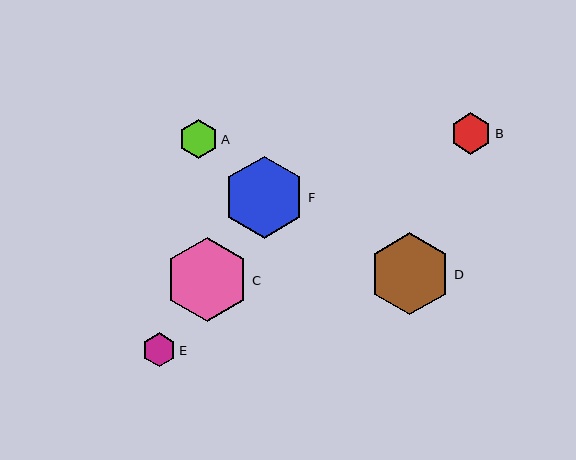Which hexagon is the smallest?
Hexagon E is the smallest with a size of approximately 34 pixels.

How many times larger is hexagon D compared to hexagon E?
Hexagon D is approximately 2.4 times the size of hexagon E.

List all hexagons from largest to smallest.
From largest to smallest: C, F, D, B, A, E.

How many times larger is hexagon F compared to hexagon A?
Hexagon F is approximately 2.1 times the size of hexagon A.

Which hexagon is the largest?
Hexagon C is the largest with a size of approximately 84 pixels.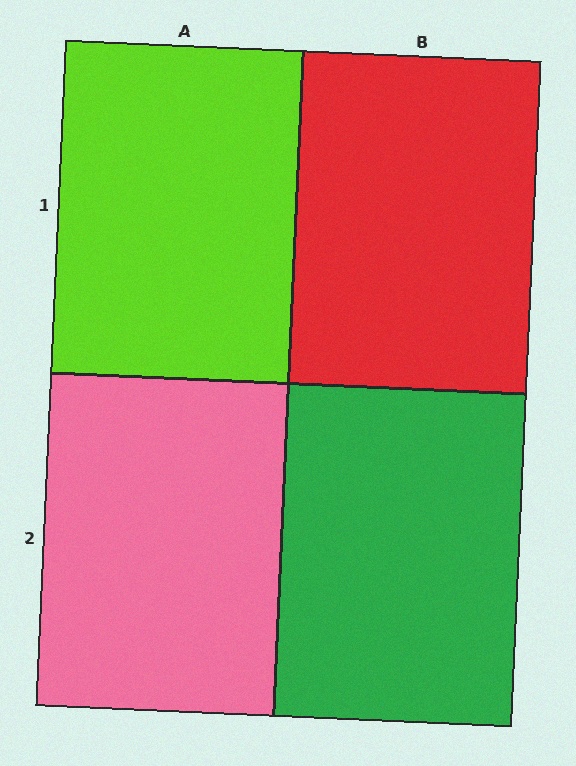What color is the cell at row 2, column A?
Pink.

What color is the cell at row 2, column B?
Green.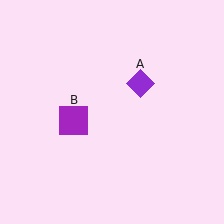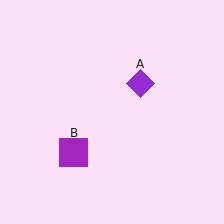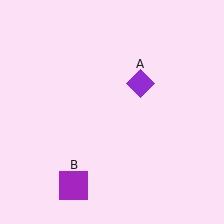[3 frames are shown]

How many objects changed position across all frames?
1 object changed position: purple square (object B).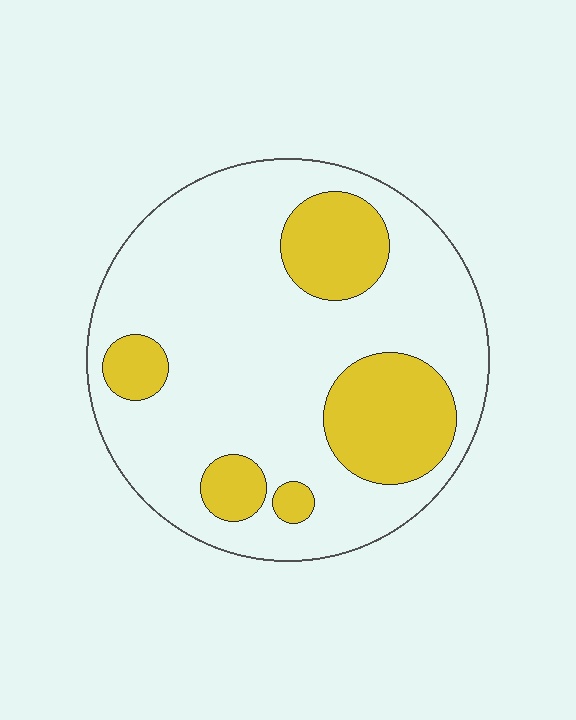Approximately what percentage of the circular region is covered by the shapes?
Approximately 25%.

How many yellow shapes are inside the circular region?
5.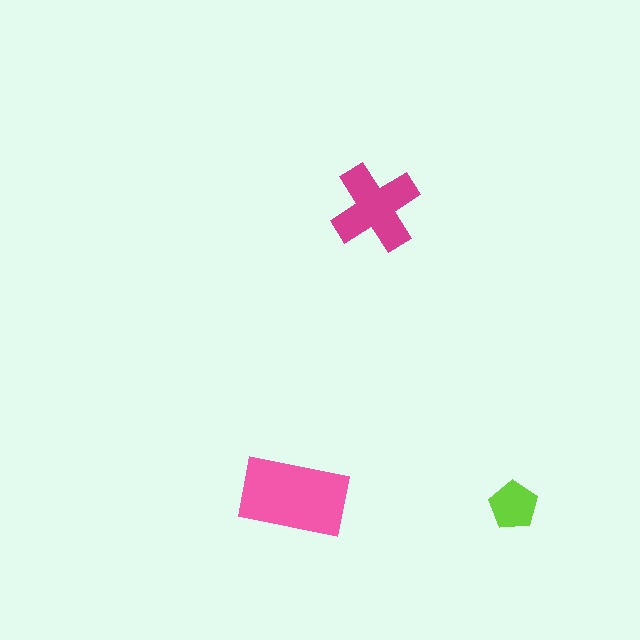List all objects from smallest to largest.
The lime pentagon, the magenta cross, the pink rectangle.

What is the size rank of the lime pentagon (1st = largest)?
3rd.